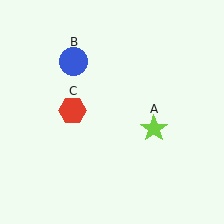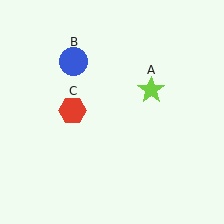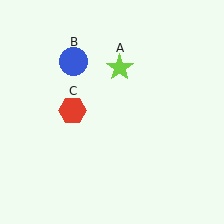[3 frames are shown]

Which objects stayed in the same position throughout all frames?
Blue circle (object B) and red hexagon (object C) remained stationary.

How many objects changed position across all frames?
1 object changed position: lime star (object A).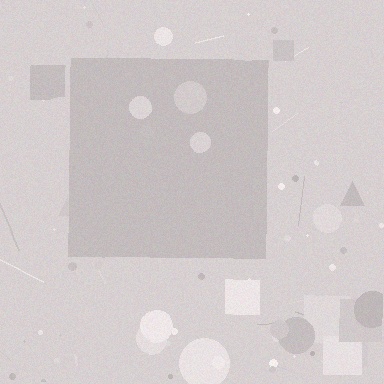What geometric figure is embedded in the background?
A square is embedded in the background.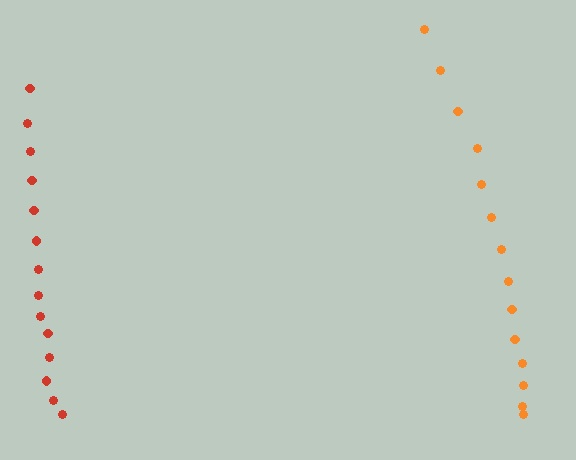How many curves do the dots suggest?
There are 2 distinct paths.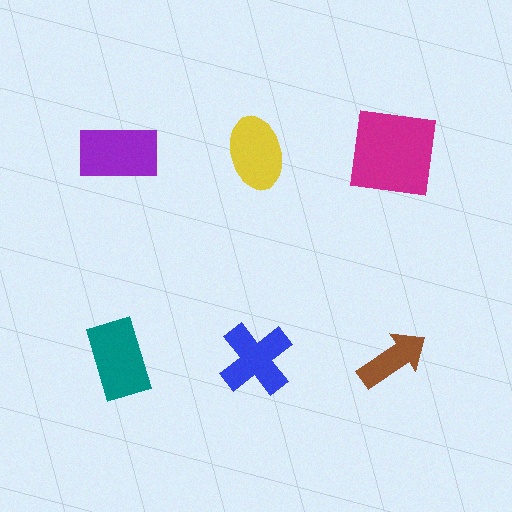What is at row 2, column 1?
A teal rectangle.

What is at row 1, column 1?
A purple rectangle.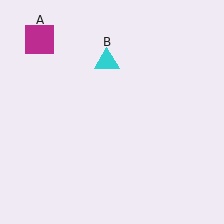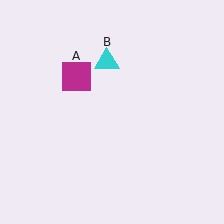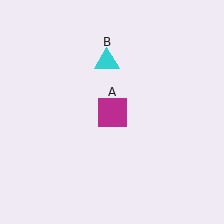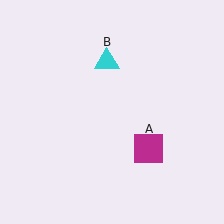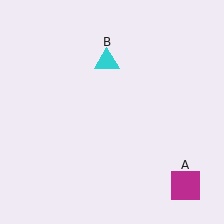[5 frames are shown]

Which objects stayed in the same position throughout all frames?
Cyan triangle (object B) remained stationary.